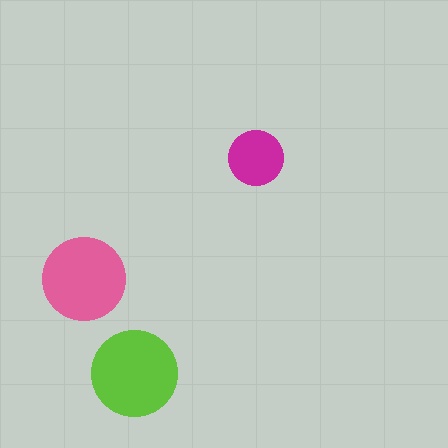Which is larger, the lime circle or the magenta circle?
The lime one.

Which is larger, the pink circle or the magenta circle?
The pink one.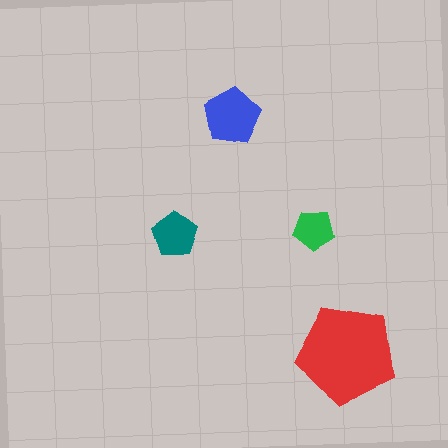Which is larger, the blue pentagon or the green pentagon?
The blue one.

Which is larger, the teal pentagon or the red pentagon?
The red one.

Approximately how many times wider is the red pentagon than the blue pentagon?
About 1.5 times wider.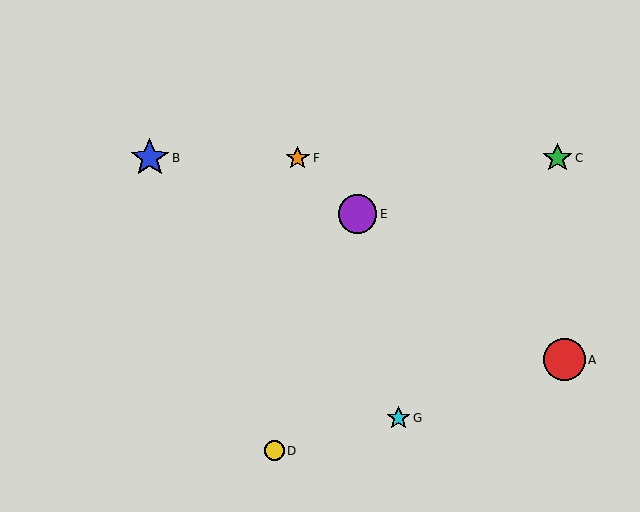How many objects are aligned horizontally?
3 objects (B, C, F) are aligned horizontally.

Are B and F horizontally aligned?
Yes, both are at y≈158.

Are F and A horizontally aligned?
No, F is at y≈158 and A is at y≈360.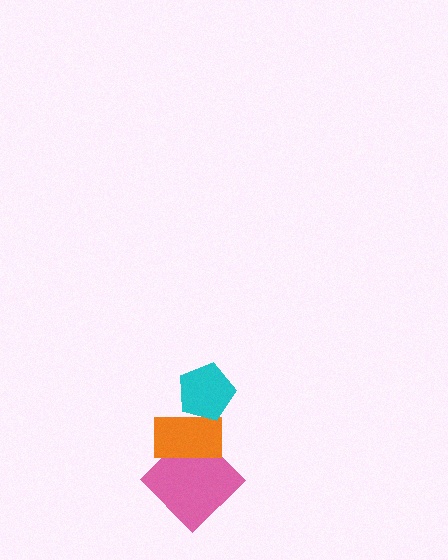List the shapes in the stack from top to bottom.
From top to bottom: the cyan pentagon, the orange rectangle, the pink diamond.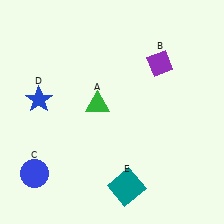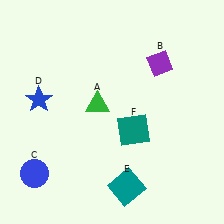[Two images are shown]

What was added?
A teal square (F) was added in Image 2.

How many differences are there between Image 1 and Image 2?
There is 1 difference between the two images.